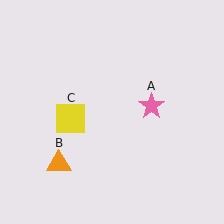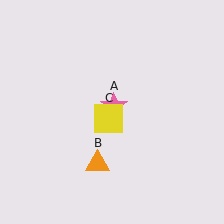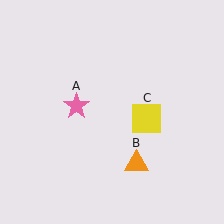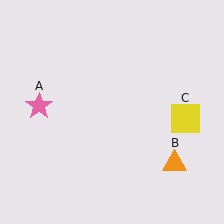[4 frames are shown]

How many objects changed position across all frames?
3 objects changed position: pink star (object A), orange triangle (object B), yellow square (object C).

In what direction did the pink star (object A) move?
The pink star (object A) moved left.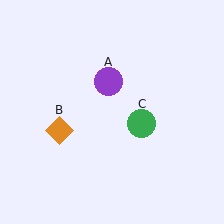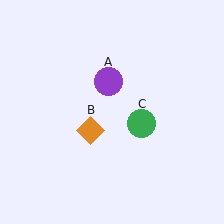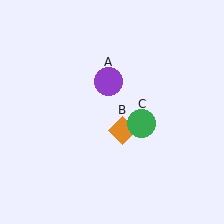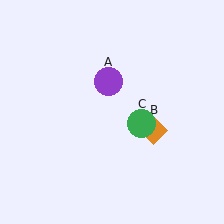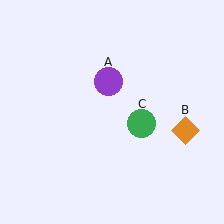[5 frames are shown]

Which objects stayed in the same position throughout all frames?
Purple circle (object A) and green circle (object C) remained stationary.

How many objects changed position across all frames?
1 object changed position: orange diamond (object B).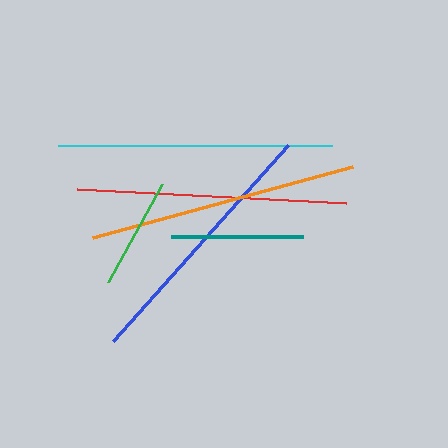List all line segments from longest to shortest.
From longest to shortest: cyan, orange, red, blue, teal, green.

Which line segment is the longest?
The cyan line is the longest at approximately 275 pixels.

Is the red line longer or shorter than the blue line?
The red line is longer than the blue line.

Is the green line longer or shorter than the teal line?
The teal line is longer than the green line.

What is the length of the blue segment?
The blue segment is approximately 262 pixels long.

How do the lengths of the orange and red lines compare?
The orange and red lines are approximately the same length.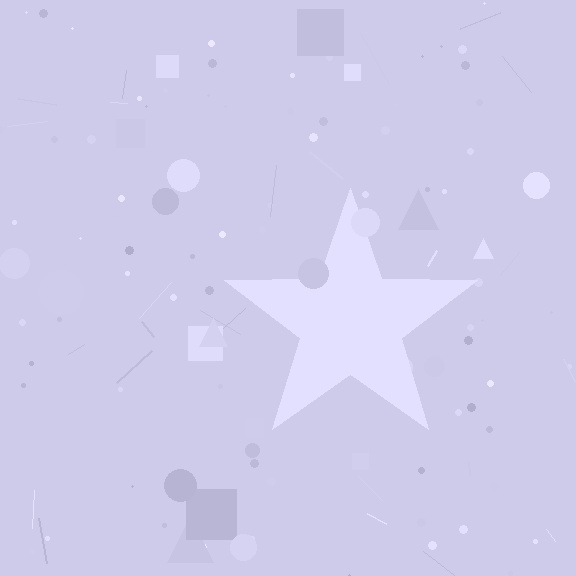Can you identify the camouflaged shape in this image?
The camouflaged shape is a star.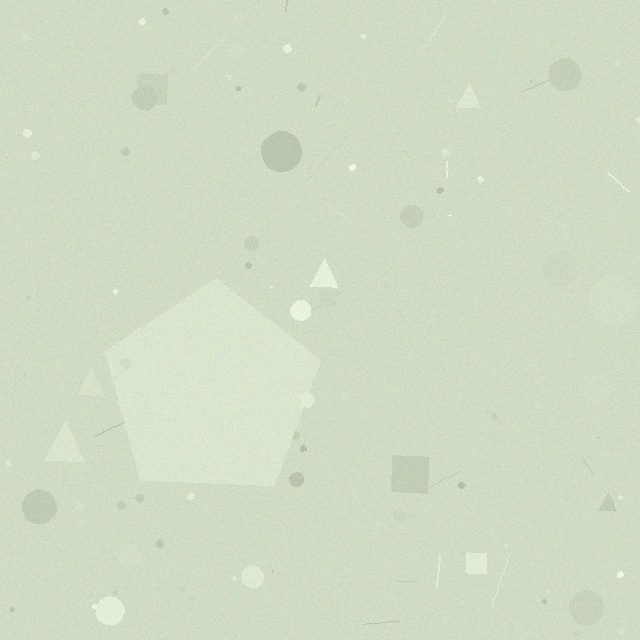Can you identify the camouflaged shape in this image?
The camouflaged shape is a pentagon.